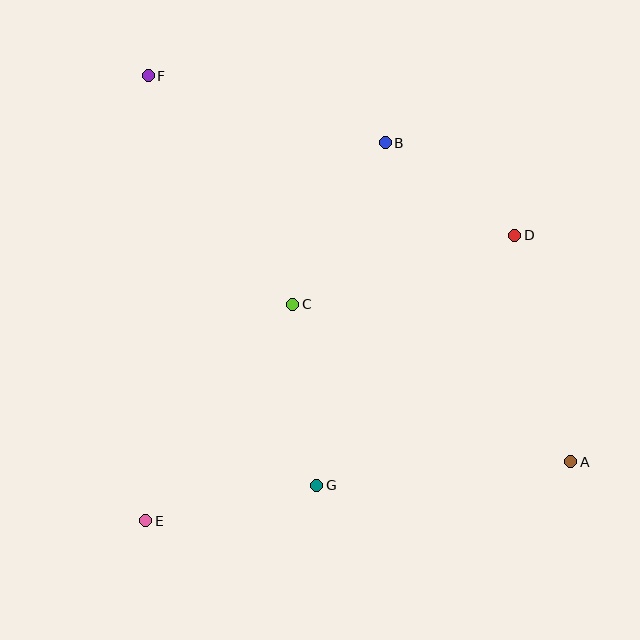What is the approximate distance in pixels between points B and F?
The distance between B and F is approximately 246 pixels.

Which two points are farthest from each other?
Points A and F are farthest from each other.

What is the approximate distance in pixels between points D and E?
The distance between D and E is approximately 466 pixels.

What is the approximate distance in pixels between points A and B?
The distance between A and B is approximately 369 pixels.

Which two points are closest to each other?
Points B and D are closest to each other.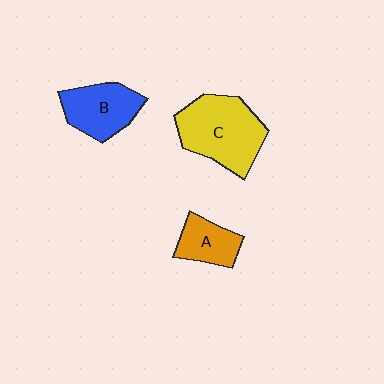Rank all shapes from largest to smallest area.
From largest to smallest: C (yellow), B (blue), A (orange).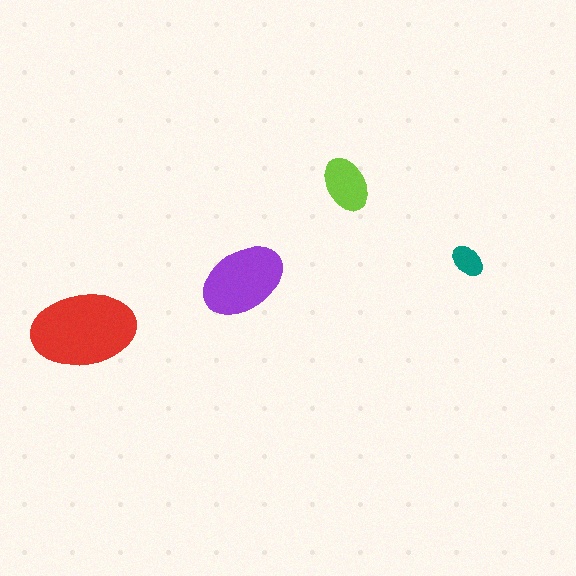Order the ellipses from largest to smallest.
the red one, the purple one, the lime one, the teal one.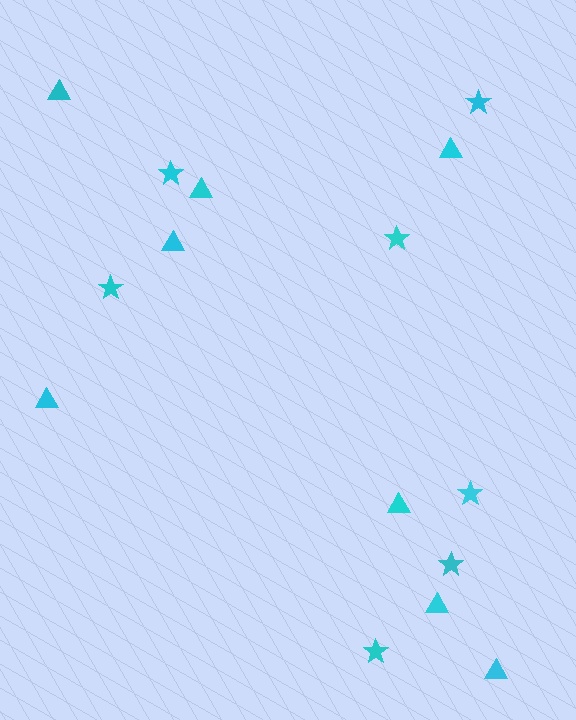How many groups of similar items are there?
There are 2 groups: one group of triangles (8) and one group of stars (7).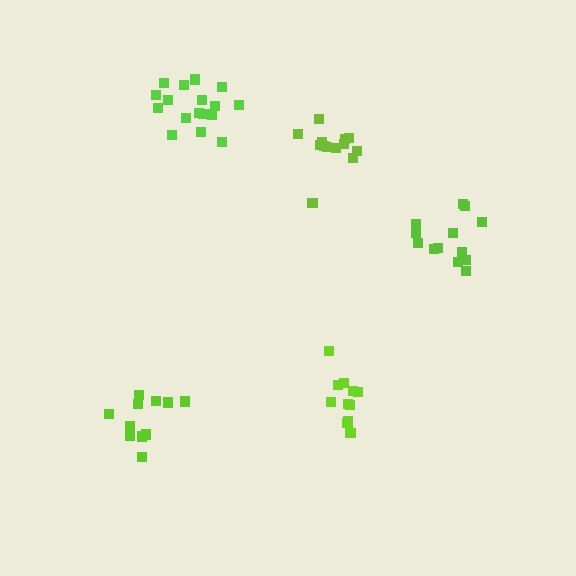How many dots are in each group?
Group 1: 12 dots, Group 2: 17 dots, Group 3: 11 dots, Group 4: 13 dots, Group 5: 13 dots (66 total).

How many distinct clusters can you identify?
There are 5 distinct clusters.